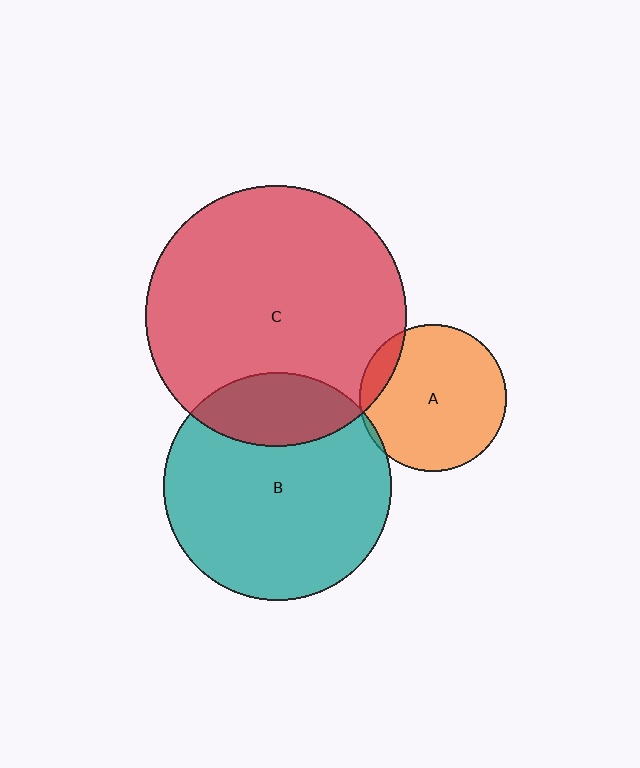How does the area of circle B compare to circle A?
Approximately 2.4 times.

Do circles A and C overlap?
Yes.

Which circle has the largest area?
Circle C (red).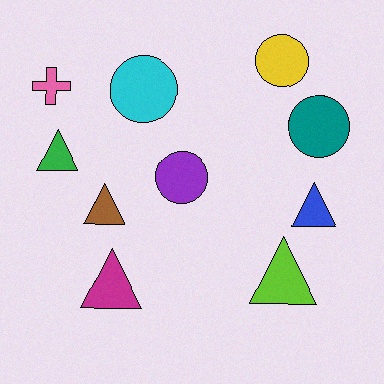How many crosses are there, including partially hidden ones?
There is 1 cross.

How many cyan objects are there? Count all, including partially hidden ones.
There is 1 cyan object.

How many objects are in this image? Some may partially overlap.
There are 10 objects.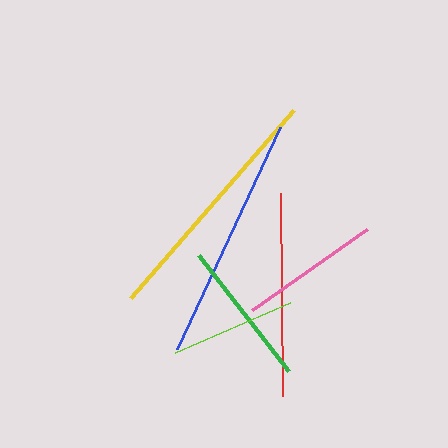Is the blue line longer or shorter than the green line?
The blue line is longer than the green line.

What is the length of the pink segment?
The pink segment is approximately 141 pixels long.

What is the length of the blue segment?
The blue segment is approximately 245 pixels long.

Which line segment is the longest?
The yellow line is the longest at approximately 249 pixels.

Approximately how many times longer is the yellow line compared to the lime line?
The yellow line is approximately 2.0 times the length of the lime line.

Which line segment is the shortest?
The lime line is the shortest at approximately 125 pixels.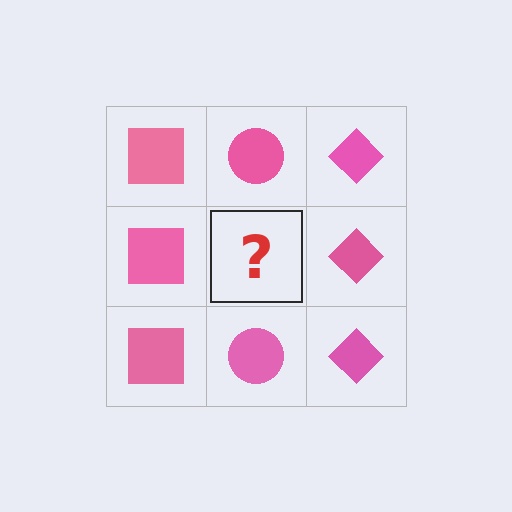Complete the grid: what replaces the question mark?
The question mark should be replaced with a pink circle.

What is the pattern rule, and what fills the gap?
The rule is that each column has a consistent shape. The gap should be filled with a pink circle.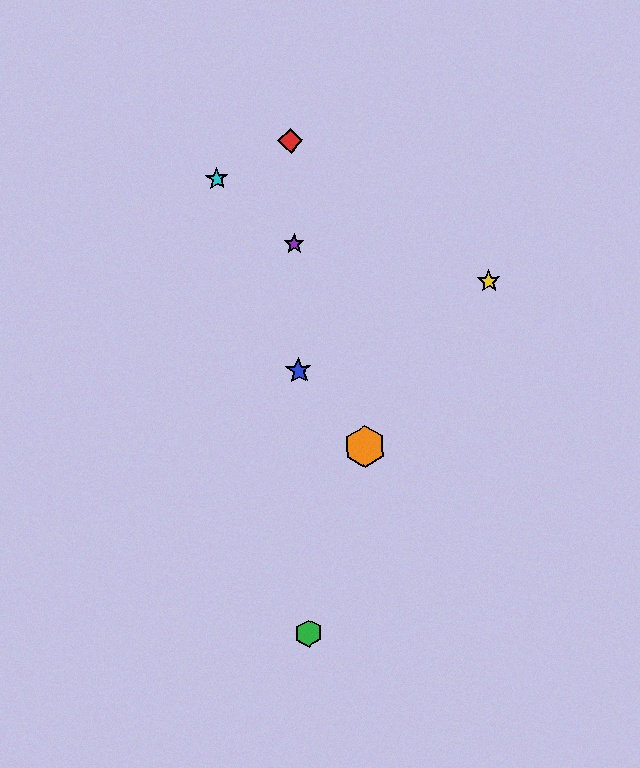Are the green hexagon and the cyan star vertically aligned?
No, the green hexagon is at x≈308 and the cyan star is at x≈217.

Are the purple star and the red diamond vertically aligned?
Yes, both are at x≈294.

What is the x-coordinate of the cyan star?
The cyan star is at x≈217.